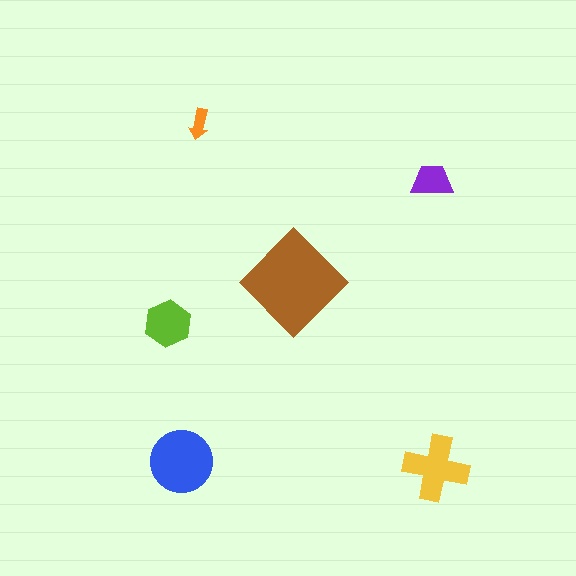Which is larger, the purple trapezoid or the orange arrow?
The purple trapezoid.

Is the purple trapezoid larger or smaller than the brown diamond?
Smaller.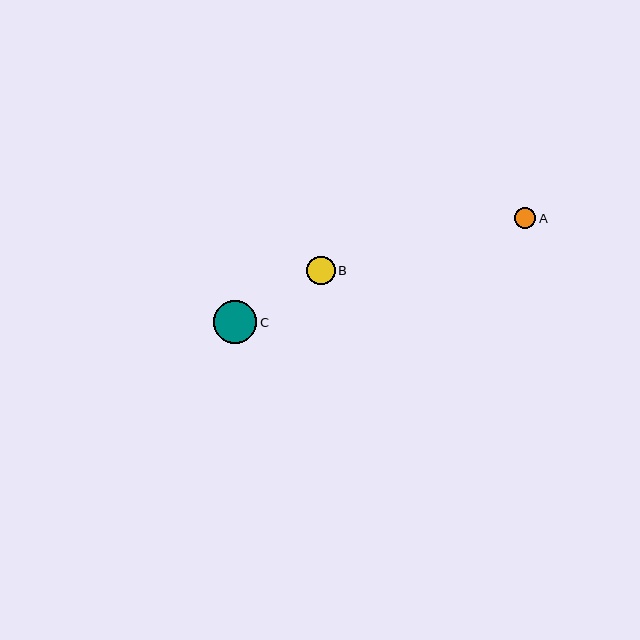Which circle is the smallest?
Circle A is the smallest with a size of approximately 22 pixels.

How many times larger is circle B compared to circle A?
Circle B is approximately 1.3 times the size of circle A.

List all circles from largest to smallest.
From largest to smallest: C, B, A.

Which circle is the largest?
Circle C is the largest with a size of approximately 43 pixels.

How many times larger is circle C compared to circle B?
Circle C is approximately 1.5 times the size of circle B.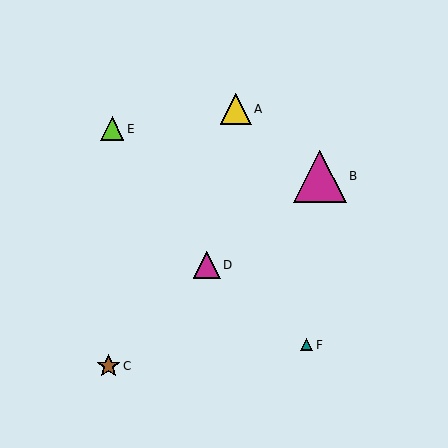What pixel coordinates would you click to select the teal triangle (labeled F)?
Click at (307, 345) to select the teal triangle F.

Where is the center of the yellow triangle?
The center of the yellow triangle is at (236, 109).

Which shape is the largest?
The magenta triangle (labeled B) is the largest.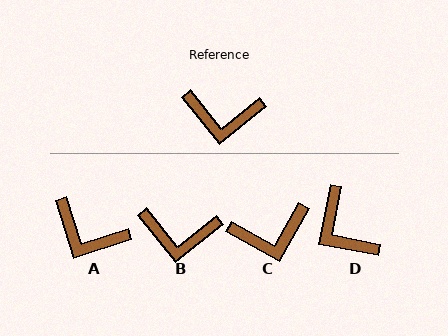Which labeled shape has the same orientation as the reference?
B.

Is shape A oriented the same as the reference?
No, it is off by about 21 degrees.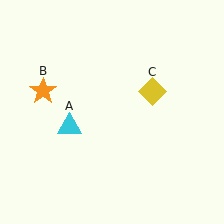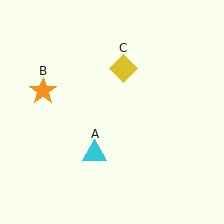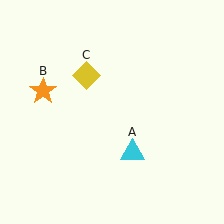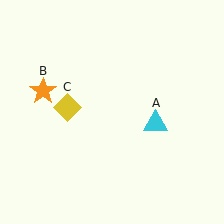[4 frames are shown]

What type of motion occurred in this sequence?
The cyan triangle (object A), yellow diamond (object C) rotated counterclockwise around the center of the scene.